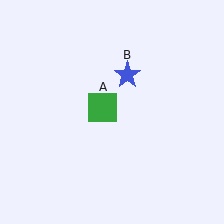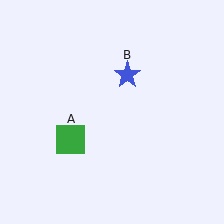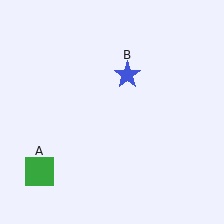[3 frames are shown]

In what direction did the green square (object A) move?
The green square (object A) moved down and to the left.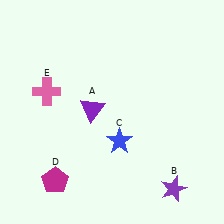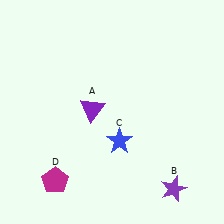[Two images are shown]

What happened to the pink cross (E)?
The pink cross (E) was removed in Image 2. It was in the top-left area of Image 1.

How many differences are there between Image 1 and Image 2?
There is 1 difference between the two images.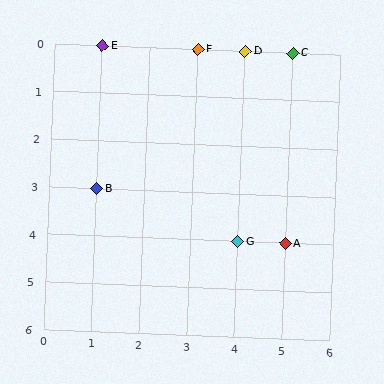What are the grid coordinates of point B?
Point B is at grid coordinates (1, 3).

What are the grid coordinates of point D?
Point D is at grid coordinates (4, 0).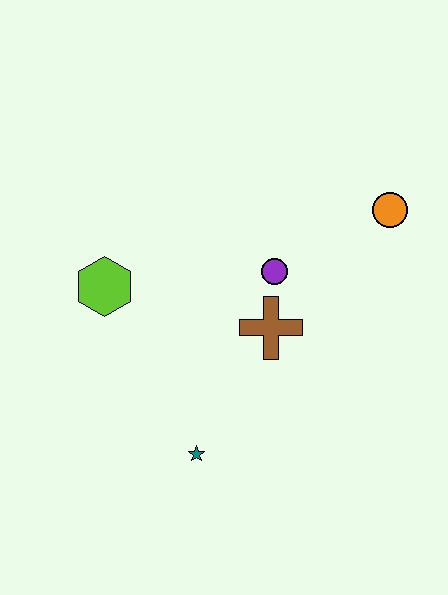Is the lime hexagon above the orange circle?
No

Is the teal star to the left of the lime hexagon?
No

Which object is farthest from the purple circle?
The teal star is farthest from the purple circle.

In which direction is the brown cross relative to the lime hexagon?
The brown cross is to the right of the lime hexagon.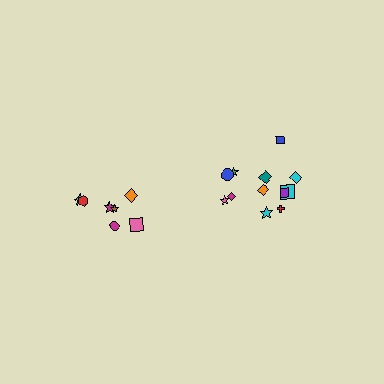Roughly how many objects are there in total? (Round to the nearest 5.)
Roughly 20 objects in total.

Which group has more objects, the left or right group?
The right group.